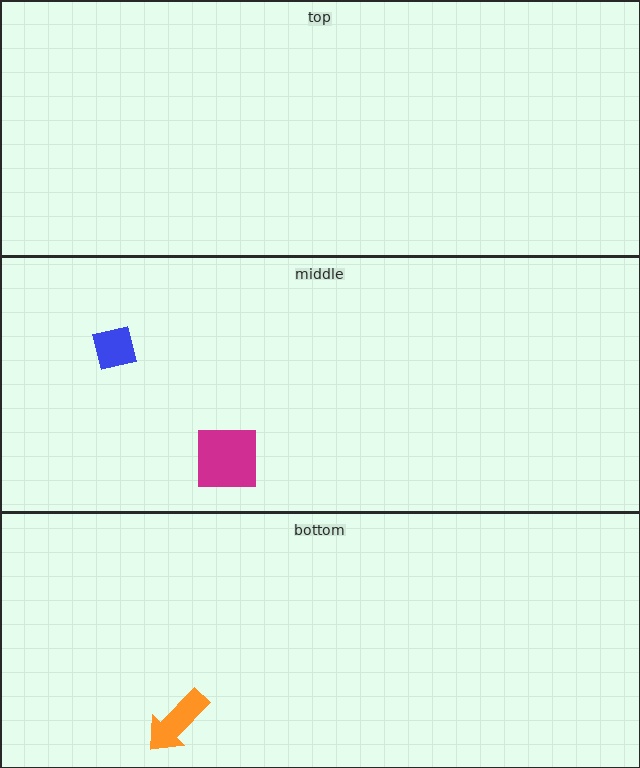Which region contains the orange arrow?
The bottom region.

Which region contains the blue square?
The middle region.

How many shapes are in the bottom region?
1.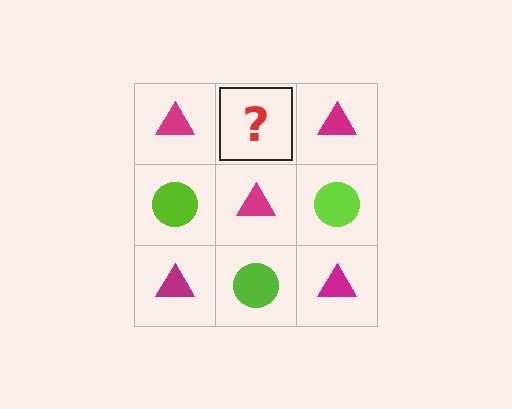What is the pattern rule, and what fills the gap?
The rule is that it alternates magenta triangle and lime circle in a checkerboard pattern. The gap should be filled with a lime circle.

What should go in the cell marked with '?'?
The missing cell should contain a lime circle.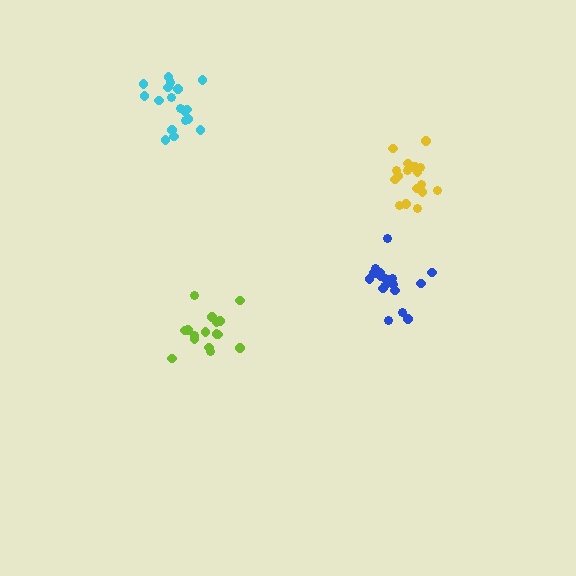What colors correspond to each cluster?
The clusters are colored: yellow, blue, lime, cyan.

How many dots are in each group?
Group 1: 18 dots, Group 2: 18 dots, Group 3: 16 dots, Group 4: 18 dots (70 total).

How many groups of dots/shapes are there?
There are 4 groups.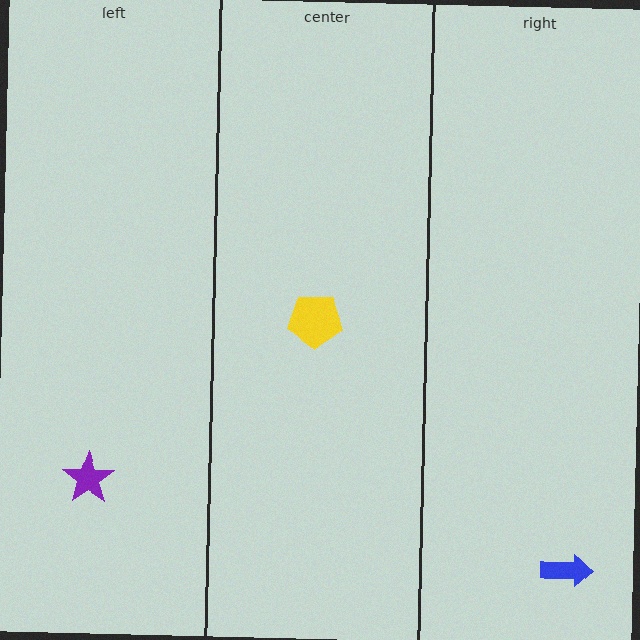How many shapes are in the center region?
1.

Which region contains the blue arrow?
The right region.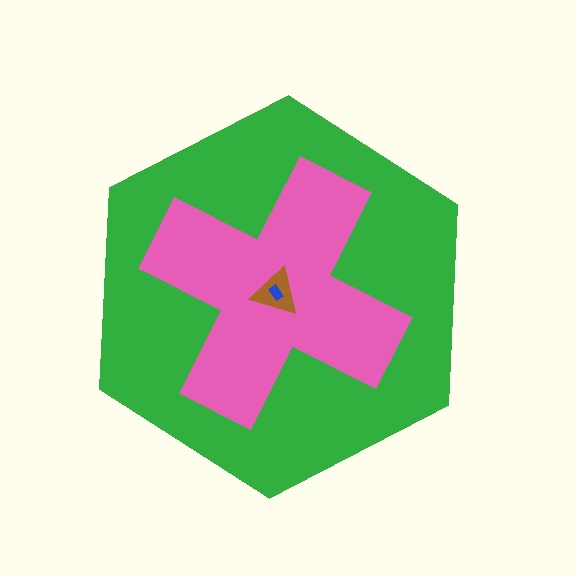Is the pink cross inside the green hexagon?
Yes.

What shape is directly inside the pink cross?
The brown triangle.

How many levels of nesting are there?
4.